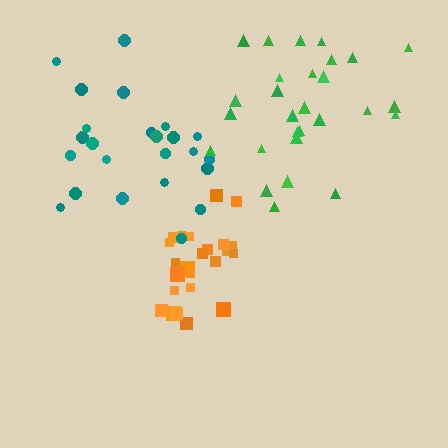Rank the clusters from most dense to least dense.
orange, green, teal.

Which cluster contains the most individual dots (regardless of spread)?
Green (29).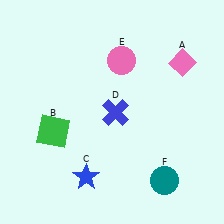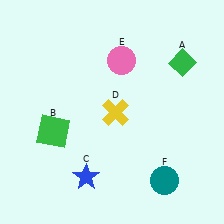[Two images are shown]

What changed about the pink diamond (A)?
In Image 1, A is pink. In Image 2, it changed to green.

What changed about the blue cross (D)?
In Image 1, D is blue. In Image 2, it changed to yellow.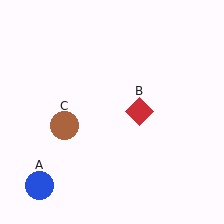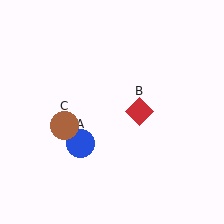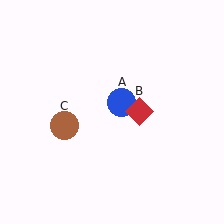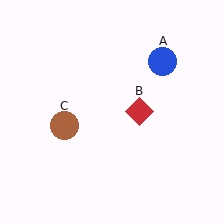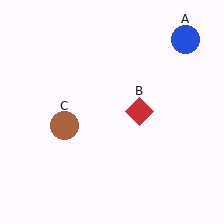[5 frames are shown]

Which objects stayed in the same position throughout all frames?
Red diamond (object B) and brown circle (object C) remained stationary.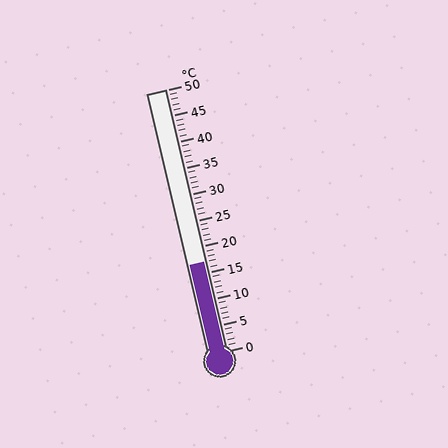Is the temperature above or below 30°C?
The temperature is below 30°C.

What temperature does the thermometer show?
The thermometer shows approximately 17°C.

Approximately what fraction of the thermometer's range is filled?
The thermometer is filled to approximately 35% of its range.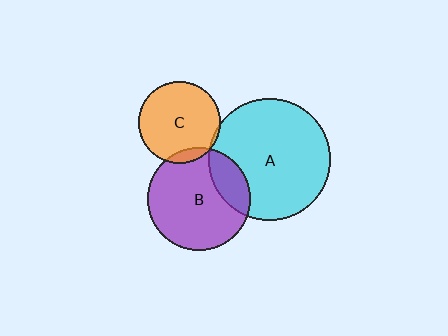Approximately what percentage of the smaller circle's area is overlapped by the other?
Approximately 5%.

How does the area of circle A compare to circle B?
Approximately 1.4 times.